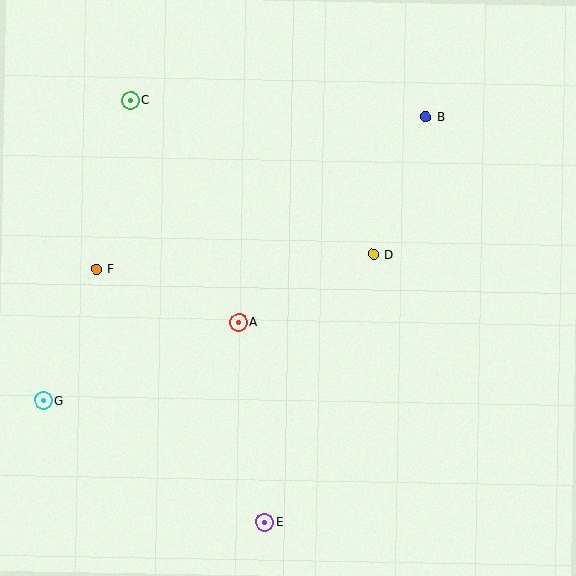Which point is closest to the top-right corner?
Point B is closest to the top-right corner.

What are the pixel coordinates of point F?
Point F is at (97, 269).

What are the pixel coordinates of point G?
Point G is at (43, 401).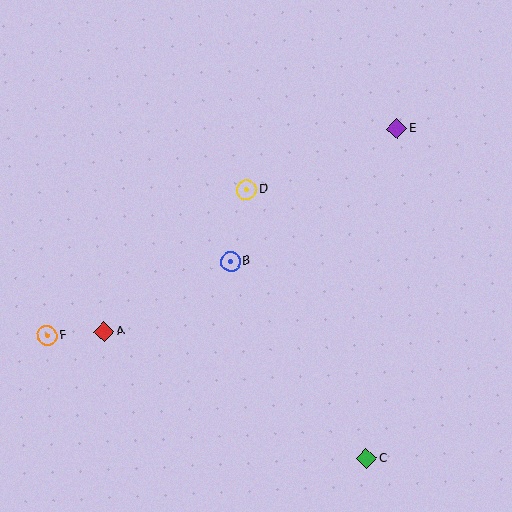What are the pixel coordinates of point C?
Point C is at (367, 459).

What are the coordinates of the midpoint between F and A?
The midpoint between F and A is at (76, 334).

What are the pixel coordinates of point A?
Point A is at (104, 331).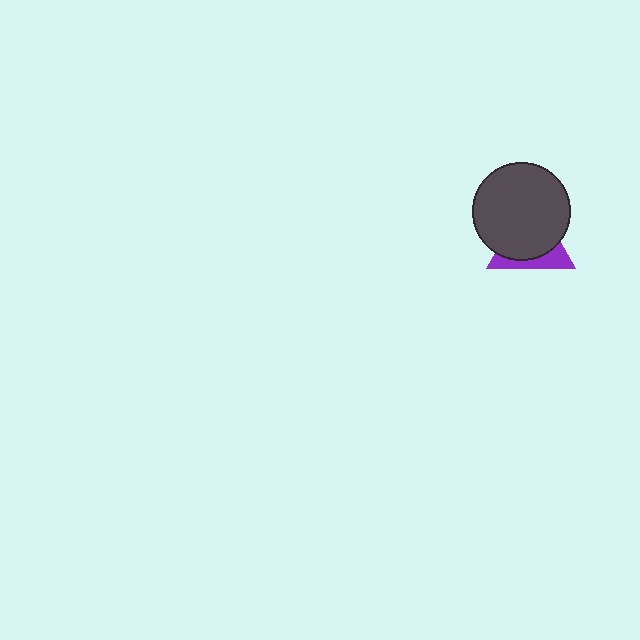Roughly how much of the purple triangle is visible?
A small part of it is visible (roughly 32%).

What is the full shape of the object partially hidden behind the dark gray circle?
The partially hidden object is a purple triangle.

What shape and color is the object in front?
The object in front is a dark gray circle.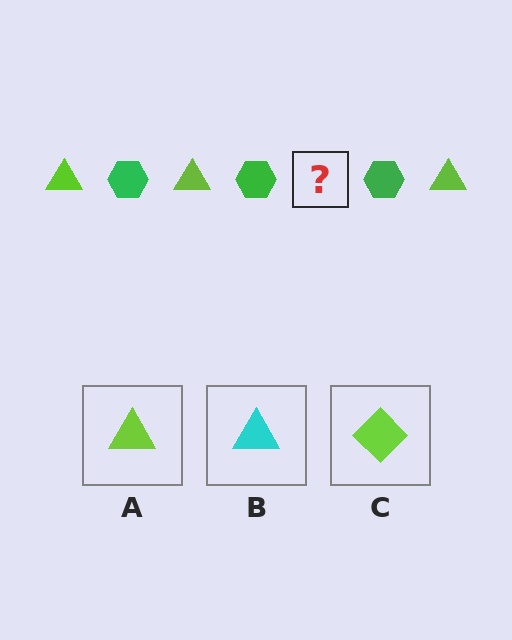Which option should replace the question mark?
Option A.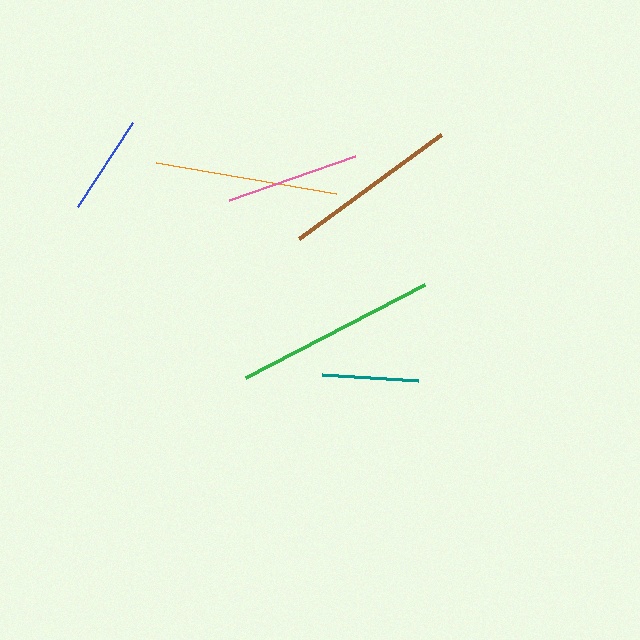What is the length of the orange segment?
The orange segment is approximately 183 pixels long.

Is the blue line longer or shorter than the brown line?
The brown line is longer than the blue line.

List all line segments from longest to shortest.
From longest to shortest: green, orange, brown, pink, blue, teal.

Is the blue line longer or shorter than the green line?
The green line is longer than the blue line.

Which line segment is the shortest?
The teal line is the shortest at approximately 96 pixels.